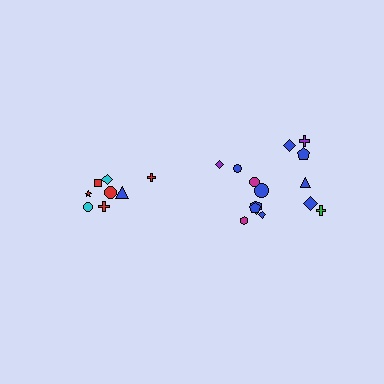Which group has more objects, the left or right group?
The right group.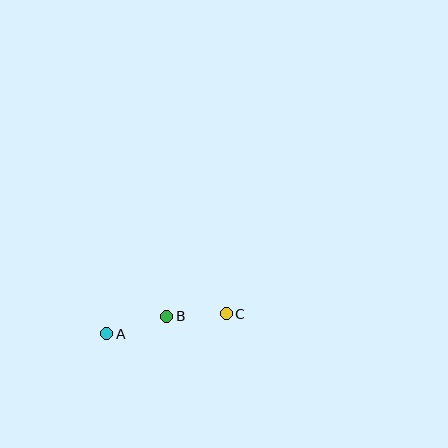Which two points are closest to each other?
Points B and C are closest to each other.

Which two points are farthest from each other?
Points A and C are farthest from each other.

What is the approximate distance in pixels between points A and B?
The distance between A and B is approximately 63 pixels.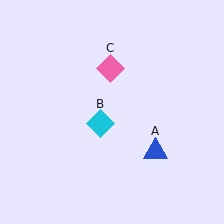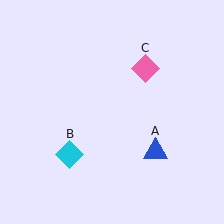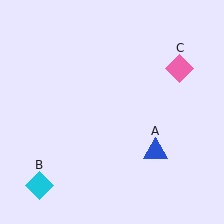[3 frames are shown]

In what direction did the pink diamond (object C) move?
The pink diamond (object C) moved right.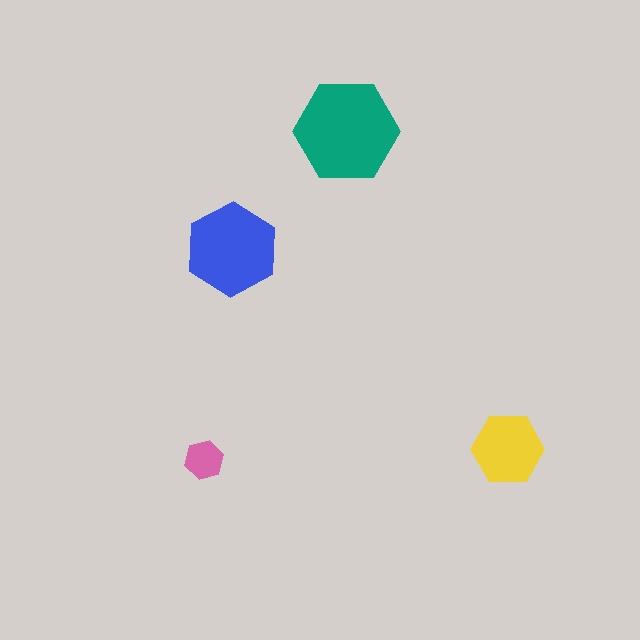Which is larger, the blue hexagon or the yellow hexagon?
The blue one.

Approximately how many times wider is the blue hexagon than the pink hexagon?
About 2.5 times wider.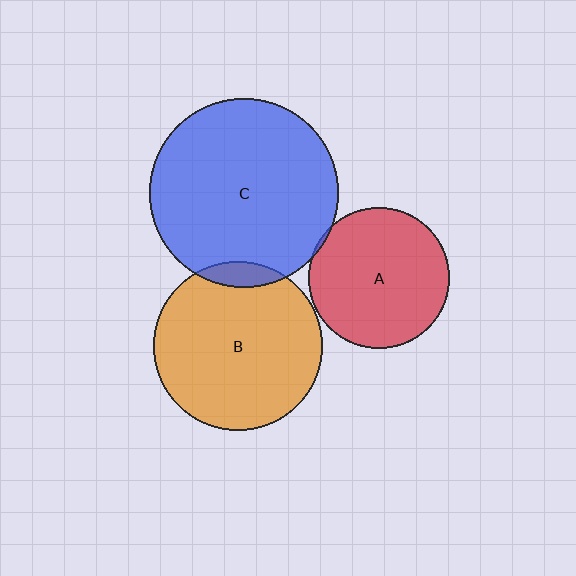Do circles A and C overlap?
Yes.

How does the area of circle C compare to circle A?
Approximately 1.8 times.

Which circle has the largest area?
Circle C (blue).